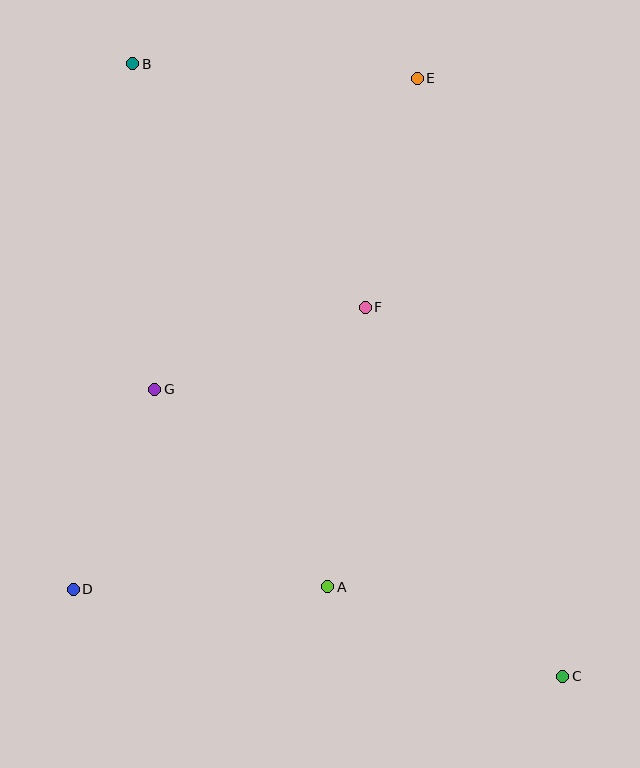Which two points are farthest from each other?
Points B and C are farthest from each other.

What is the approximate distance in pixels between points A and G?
The distance between A and G is approximately 263 pixels.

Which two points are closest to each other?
Points D and G are closest to each other.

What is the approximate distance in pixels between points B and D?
The distance between B and D is approximately 529 pixels.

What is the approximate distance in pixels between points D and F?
The distance between D and F is approximately 406 pixels.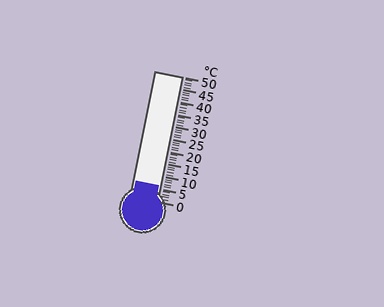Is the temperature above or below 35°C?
The temperature is below 35°C.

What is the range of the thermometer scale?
The thermometer scale ranges from 0°C to 50°C.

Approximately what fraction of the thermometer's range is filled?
The thermometer is filled to approximately 10% of its range.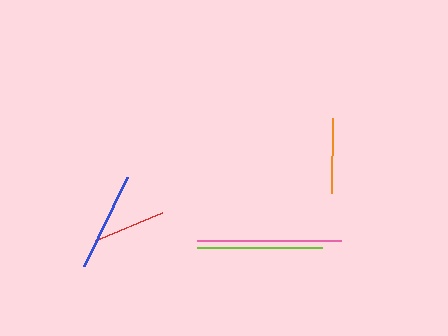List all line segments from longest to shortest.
From longest to shortest: pink, lime, blue, orange, red.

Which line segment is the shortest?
The red line is the shortest at approximately 72 pixels.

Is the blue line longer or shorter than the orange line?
The blue line is longer than the orange line.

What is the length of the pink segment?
The pink segment is approximately 144 pixels long.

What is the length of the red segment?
The red segment is approximately 72 pixels long.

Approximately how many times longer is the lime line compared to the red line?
The lime line is approximately 1.7 times the length of the red line.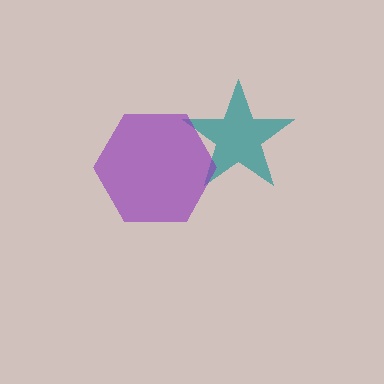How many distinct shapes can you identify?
There are 2 distinct shapes: a teal star, a purple hexagon.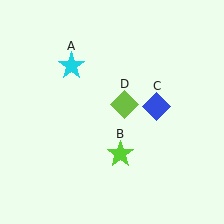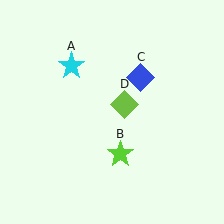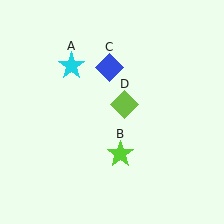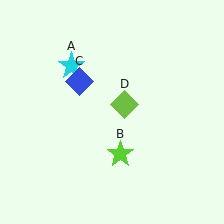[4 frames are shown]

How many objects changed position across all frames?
1 object changed position: blue diamond (object C).